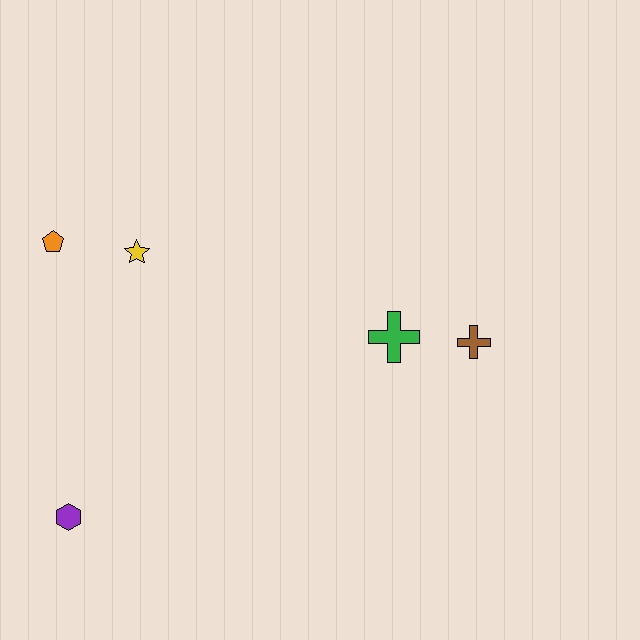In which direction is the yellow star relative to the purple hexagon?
The yellow star is above the purple hexagon.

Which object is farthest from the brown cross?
The purple hexagon is farthest from the brown cross.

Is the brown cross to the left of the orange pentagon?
No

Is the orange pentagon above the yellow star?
Yes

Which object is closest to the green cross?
The brown cross is closest to the green cross.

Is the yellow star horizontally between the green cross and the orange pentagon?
Yes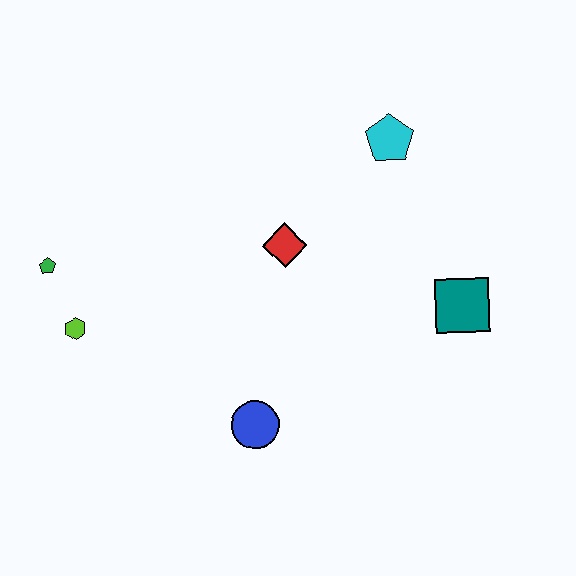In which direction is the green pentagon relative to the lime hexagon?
The green pentagon is above the lime hexagon.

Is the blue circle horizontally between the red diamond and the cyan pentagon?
No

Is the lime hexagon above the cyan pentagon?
No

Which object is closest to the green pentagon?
The lime hexagon is closest to the green pentagon.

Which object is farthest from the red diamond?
The green pentagon is farthest from the red diamond.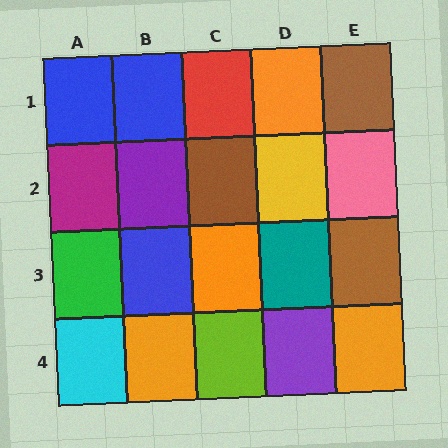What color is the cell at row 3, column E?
Brown.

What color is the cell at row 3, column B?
Blue.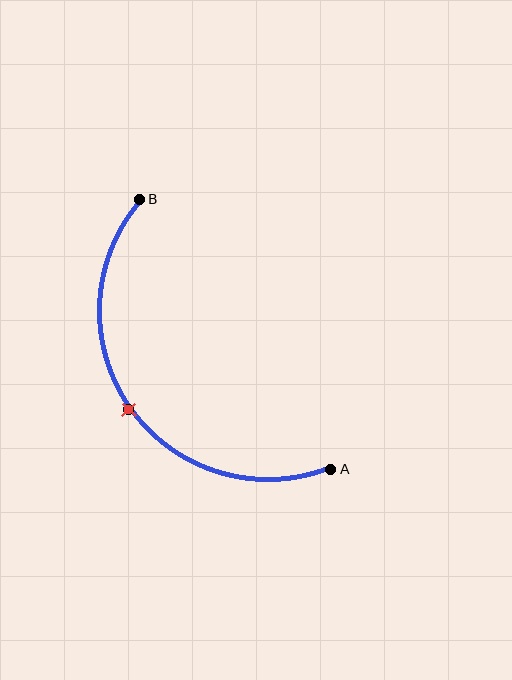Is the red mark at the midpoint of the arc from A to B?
Yes. The red mark lies on the arc at equal arc-length from both A and B — it is the arc midpoint.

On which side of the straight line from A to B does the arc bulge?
The arc bulges below and to the left of the straight line connecting A and B.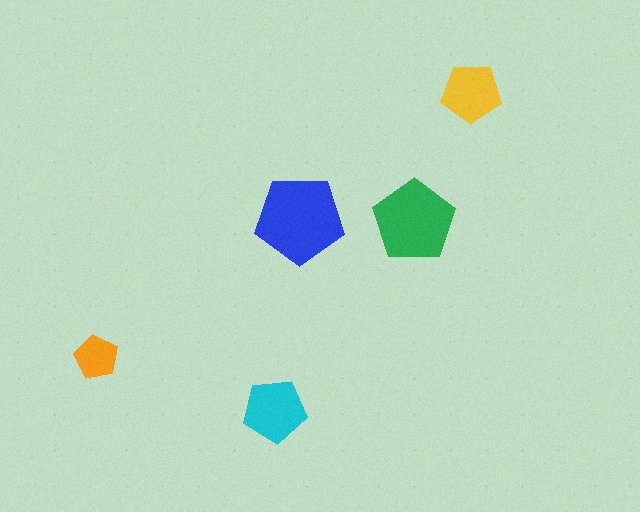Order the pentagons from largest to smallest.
the blue one, the green one, the cyan one, the yellow one, the orange one.